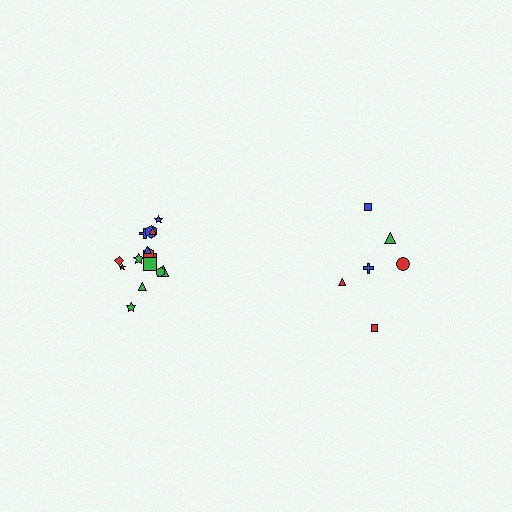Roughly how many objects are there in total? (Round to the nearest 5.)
Roughly 20 objects in total.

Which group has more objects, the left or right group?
The left group.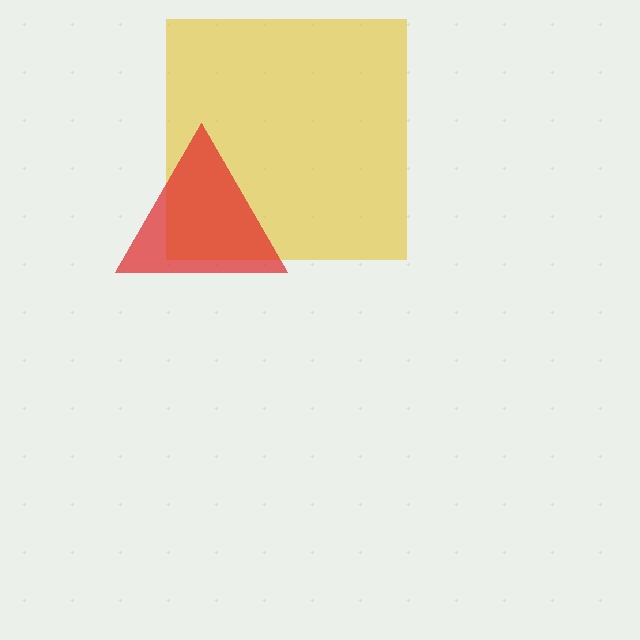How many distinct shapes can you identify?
There are 2 distinct shapes: a yellow square, a red triangle.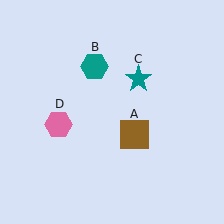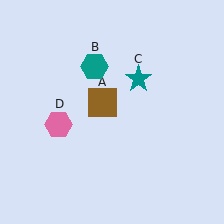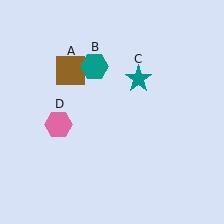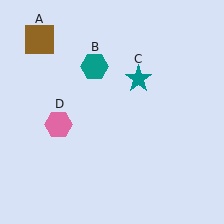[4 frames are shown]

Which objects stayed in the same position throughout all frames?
Teal hexagon (object B) and teal star (object C) and pink hexagon (object D) remained stationary.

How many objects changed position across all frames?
1 object changed position: brown square (object A).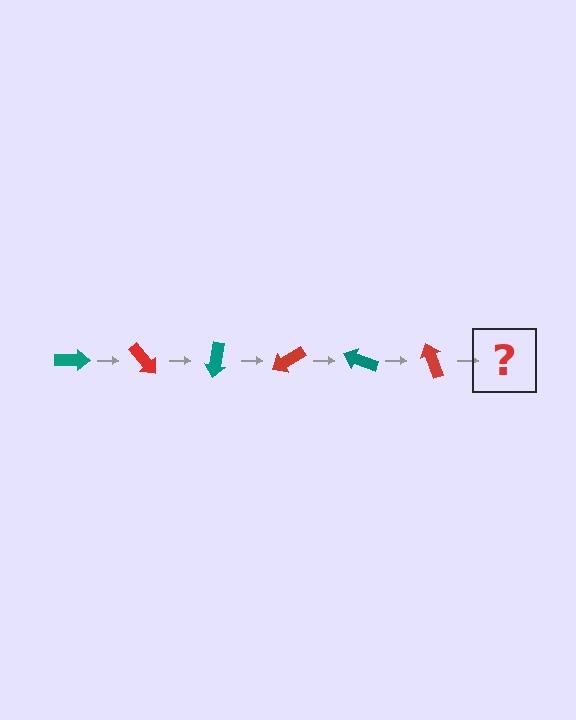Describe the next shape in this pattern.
It should be a teal arrow, rotated 300 degrees from the start.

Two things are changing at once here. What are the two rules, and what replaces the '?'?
The two rules are that it rotates 50 degrees each step and the color cycles through teal and red. The '?' should be a teal arrow, rotated 300 degrees from the start.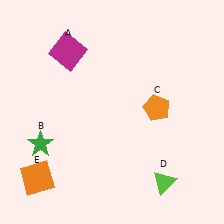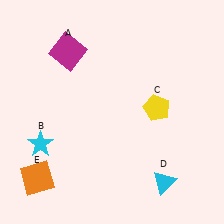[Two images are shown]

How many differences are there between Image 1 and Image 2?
There are 3 differences between the two images.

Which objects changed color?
B changed from green to cyan. C changed from orange to yellow. D changed from lime to cyan.